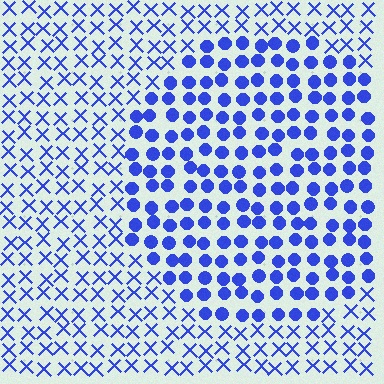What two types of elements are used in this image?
The image uses circles inside the circle region and X marks outside it.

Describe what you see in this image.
The image is filled with small blue elements arranged in a uniform grid. A circle-shaped region contains circles, while the surrounding area contains X marks. The boundary is defined purely by the change in element shape.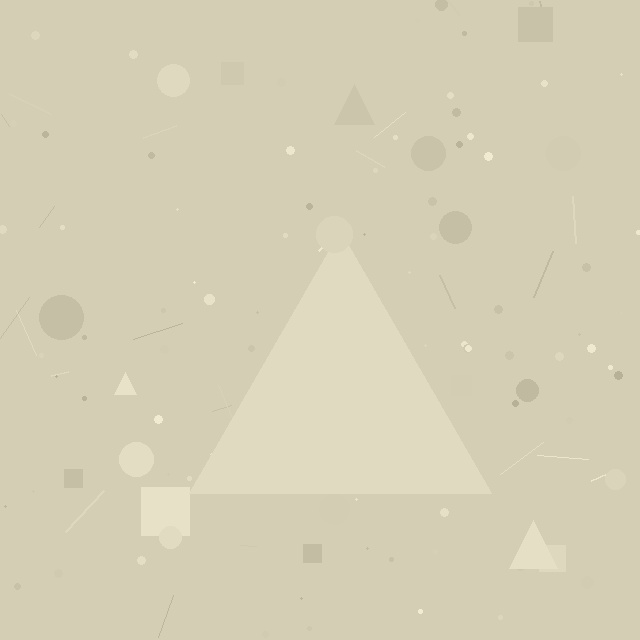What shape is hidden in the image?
A triangle is hidden in the image.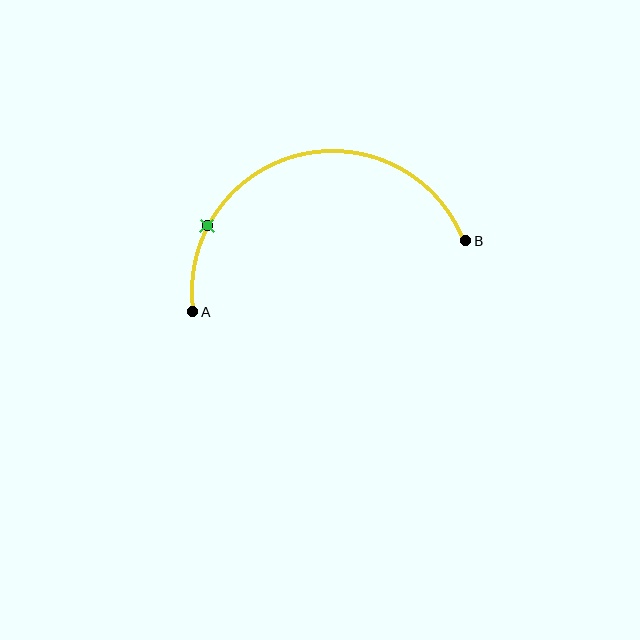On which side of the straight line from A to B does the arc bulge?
The arc bulges above the straight line connecting A and B.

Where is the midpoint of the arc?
The arc midpoint is the point on the curve farthest from the straight line joining A and B. It sits above that line.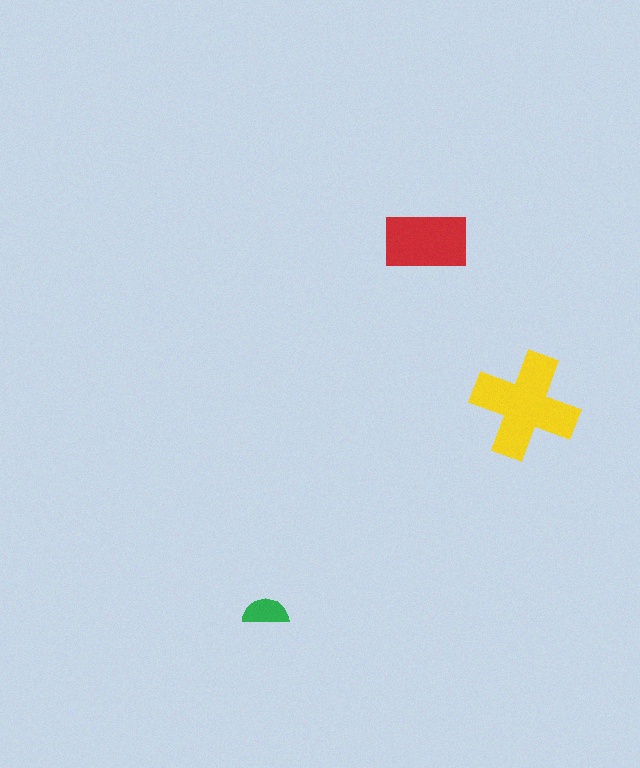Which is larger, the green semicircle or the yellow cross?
The yellow cross.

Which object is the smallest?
The green semicircle.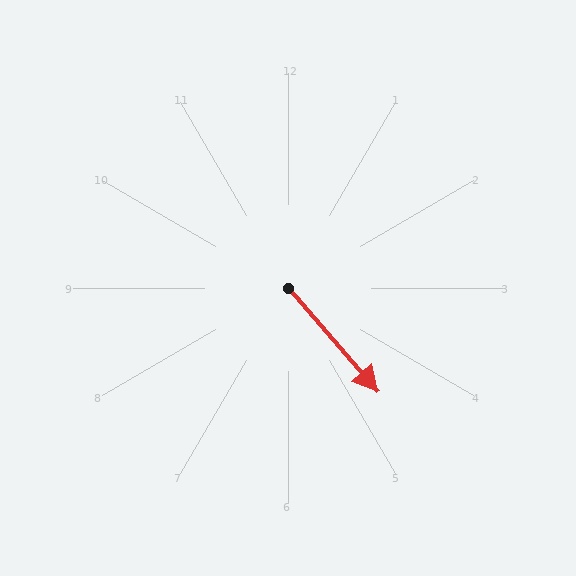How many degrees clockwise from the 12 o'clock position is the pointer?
Approximately 139 degrees.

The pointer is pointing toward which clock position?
Roughly 5 o'clock.